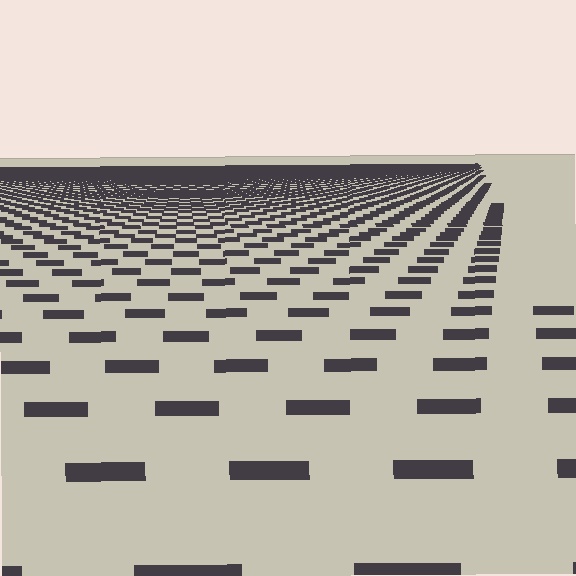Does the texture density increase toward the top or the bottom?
Density increases toward the top.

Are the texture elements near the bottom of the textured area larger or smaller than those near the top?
Larger. Near the bottom, elements are closer to the viewer and appear at a bigger on-screen size.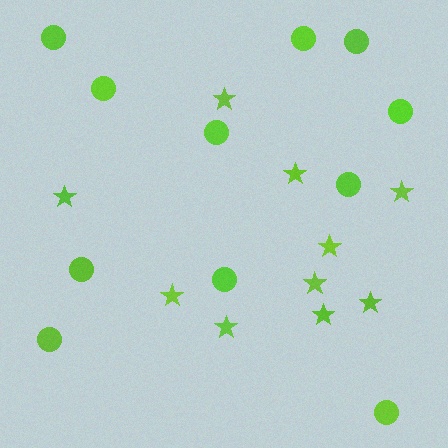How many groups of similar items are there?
There are 2 groups: one group of stars (10) and one group of circles (11).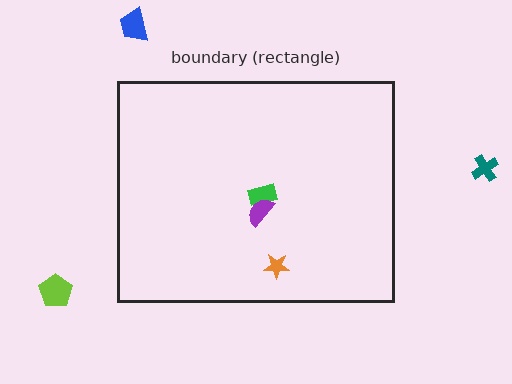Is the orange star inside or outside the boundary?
Inside.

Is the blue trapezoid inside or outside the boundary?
Outside.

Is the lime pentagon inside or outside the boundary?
Outside.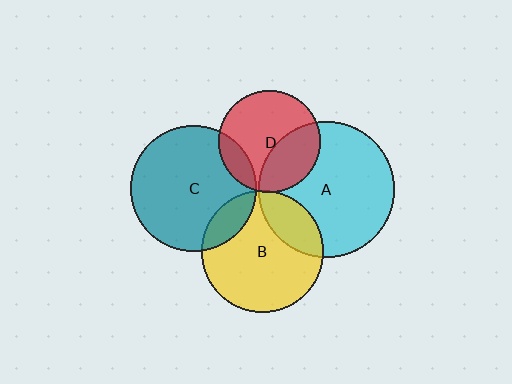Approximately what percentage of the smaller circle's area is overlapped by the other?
Approximately 15%.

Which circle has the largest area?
Circle A (cyan).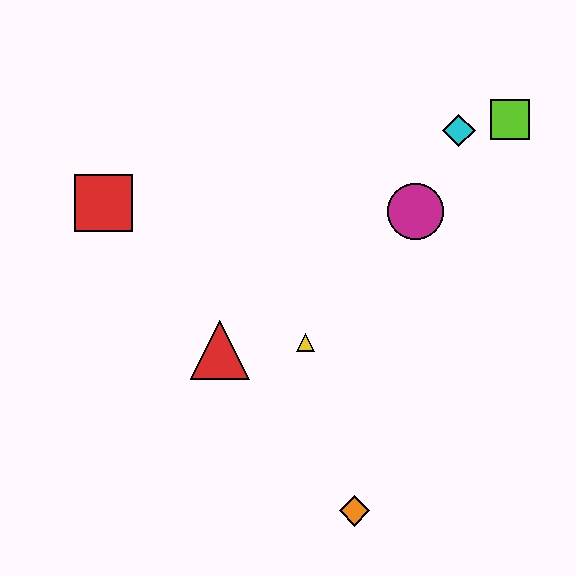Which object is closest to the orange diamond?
The yellow triangle is closest to the orange diamond.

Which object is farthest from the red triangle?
The lime square is farthest from the red triangle.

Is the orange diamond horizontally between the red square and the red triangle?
No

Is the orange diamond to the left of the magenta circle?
Yes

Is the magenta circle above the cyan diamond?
No